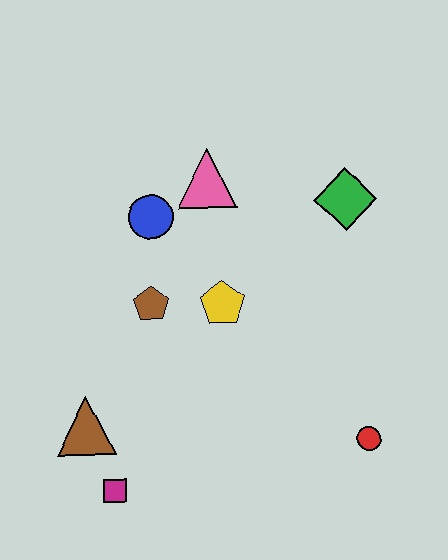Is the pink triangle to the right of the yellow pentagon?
No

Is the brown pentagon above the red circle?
Yes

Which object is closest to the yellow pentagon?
The brown pentagon is closest to the yellow pentagon.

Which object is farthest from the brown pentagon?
The red circle is farthest from the brown pentagon.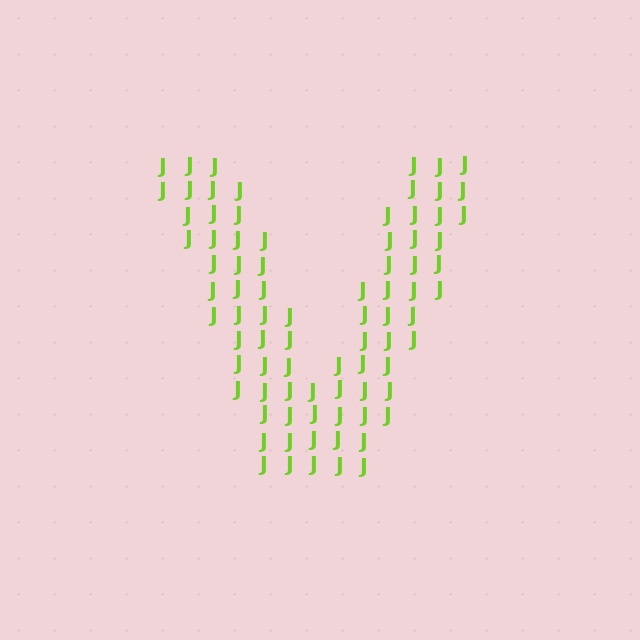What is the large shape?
The large shape is the letter V.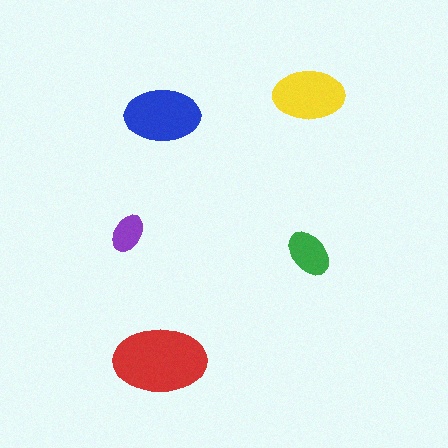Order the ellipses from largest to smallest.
the red one, the blue one, the yellow one, the green one, the purple one.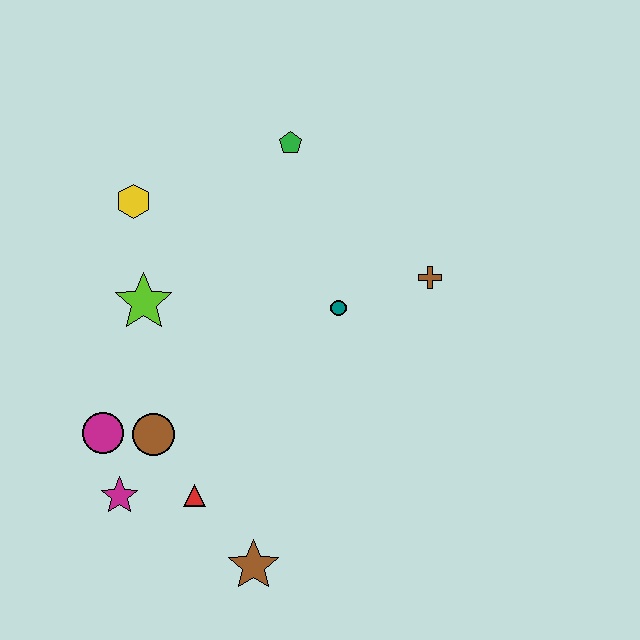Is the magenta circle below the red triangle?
No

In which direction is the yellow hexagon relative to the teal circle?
The yellow hexagon is to the left of the teal circle.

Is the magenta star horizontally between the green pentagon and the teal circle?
No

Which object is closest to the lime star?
The yellow hexagon is closest to the lime star.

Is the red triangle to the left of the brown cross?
Yes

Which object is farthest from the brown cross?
The magenta star is farthest from the brown cross.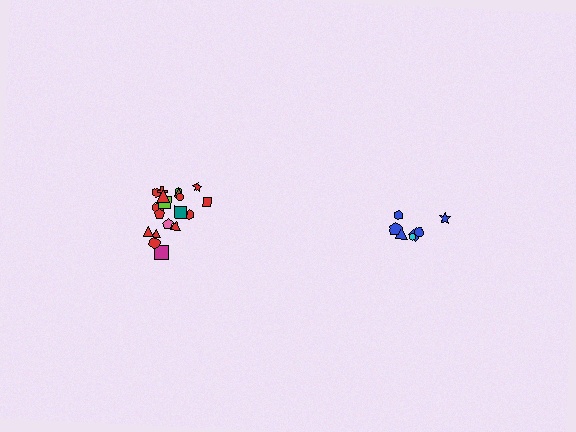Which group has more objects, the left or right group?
The left group.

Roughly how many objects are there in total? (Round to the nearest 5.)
Roughly 30 objects in total.